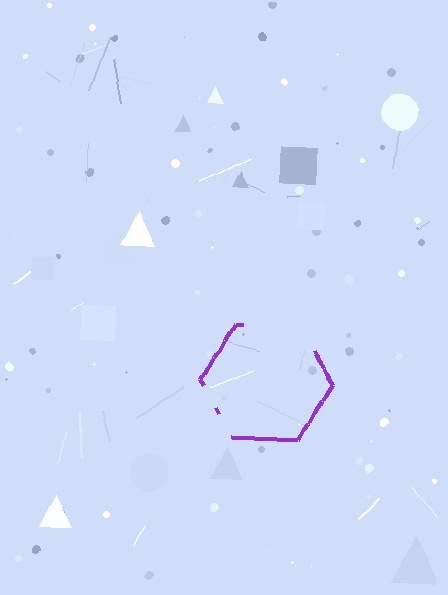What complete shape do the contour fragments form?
The contour fragments form a hexagon.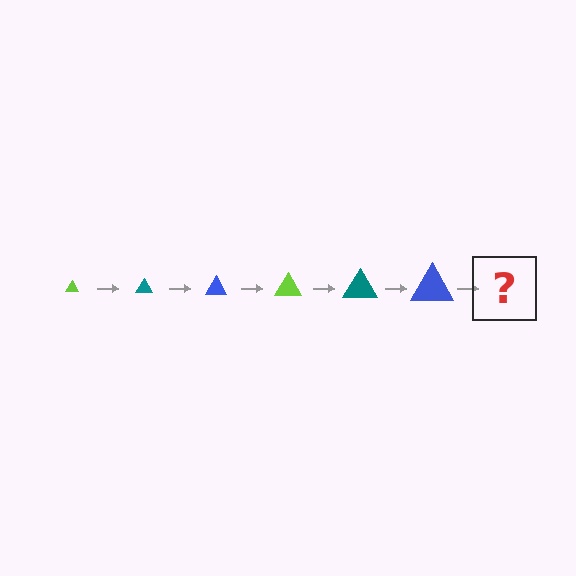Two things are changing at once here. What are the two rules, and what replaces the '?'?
The two rules are that the triangle grows larger each step and the color cycles through lime, teal, and blue. The '?' should be a lime triangle, larger than the previous one.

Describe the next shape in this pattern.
It should be a lime triangle, larger than the previous one.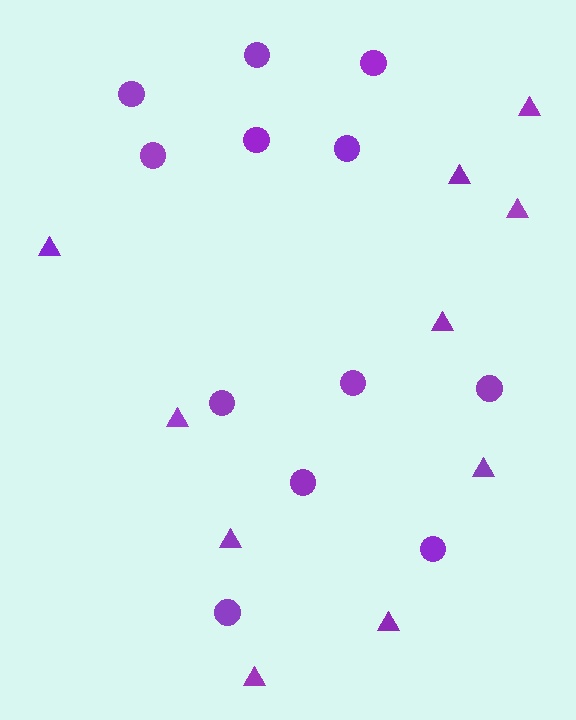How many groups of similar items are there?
There are 2 groups: one group of circles (12) and one group of triangles (10).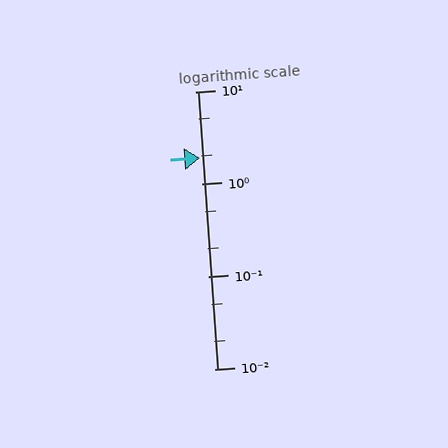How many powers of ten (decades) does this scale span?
The scale spans 3 decades, from 0.01 to 10.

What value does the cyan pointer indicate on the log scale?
The pointer indicates approximately 1.9.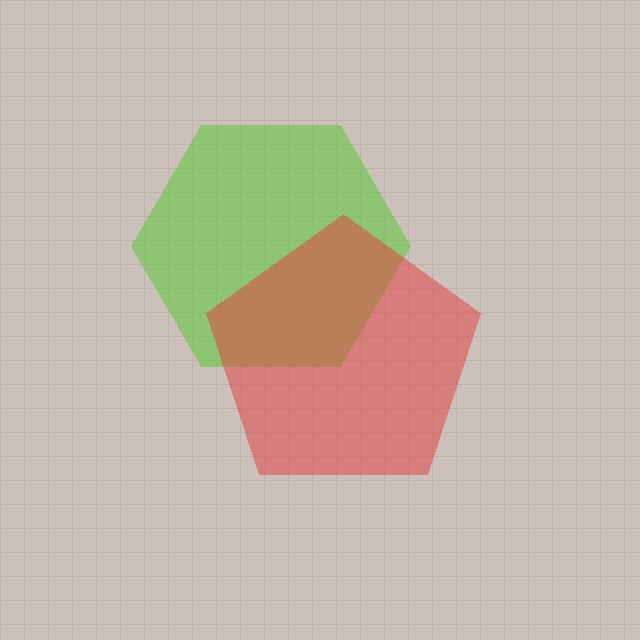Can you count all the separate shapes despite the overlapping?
Yes, there are 2 separate shapes.